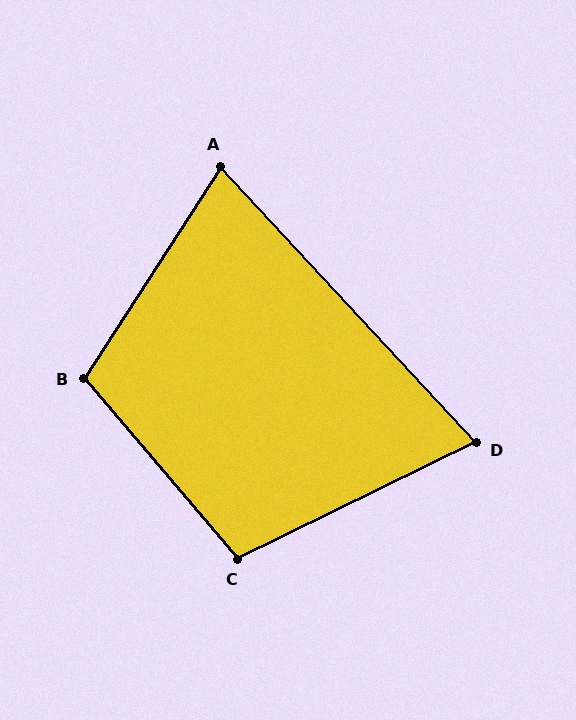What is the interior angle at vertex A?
Approximately 76 degrees (acute).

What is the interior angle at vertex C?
Approximately 104 degrees (obtuse).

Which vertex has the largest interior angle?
B, at approximately 107 degrees.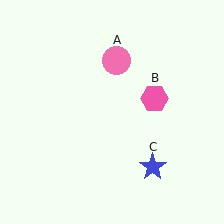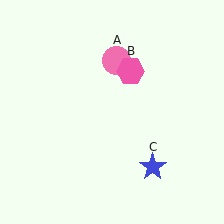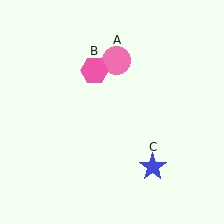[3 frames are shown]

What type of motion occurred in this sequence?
The pink hexagon (object B) rotated counterclockwise around the center of the scene.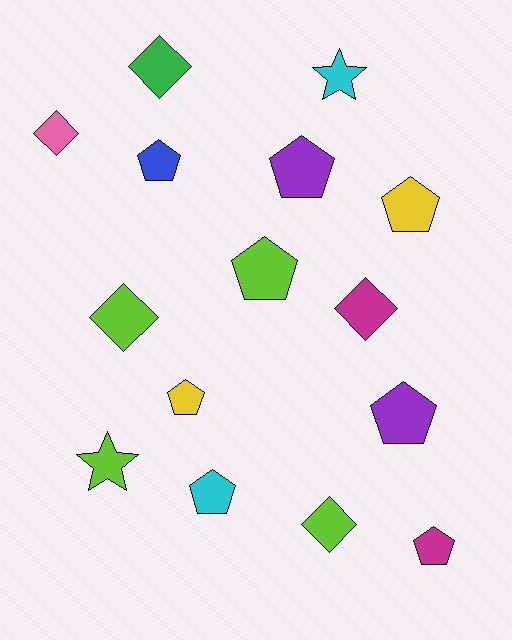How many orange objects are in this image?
There are no orange objects.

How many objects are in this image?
There are 15 objects.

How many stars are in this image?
There are 2 stars.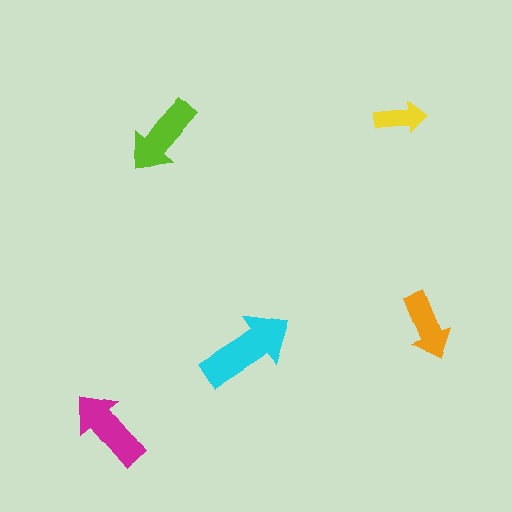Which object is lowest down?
The magenta arrow is bottommost.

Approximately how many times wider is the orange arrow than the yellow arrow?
About 1.5 times wider.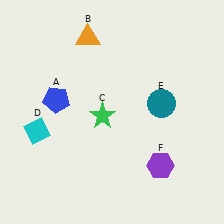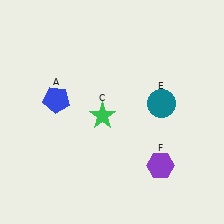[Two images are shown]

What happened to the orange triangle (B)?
The orange triangle (B) was removed in Image 2. It was in the top-left area of Image 1.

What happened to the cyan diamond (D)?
The cyan diamond (D) was removed in Image 2. It was in the bottom-left area of Image 1.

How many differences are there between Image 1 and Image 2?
There are 2 differences between the two images.